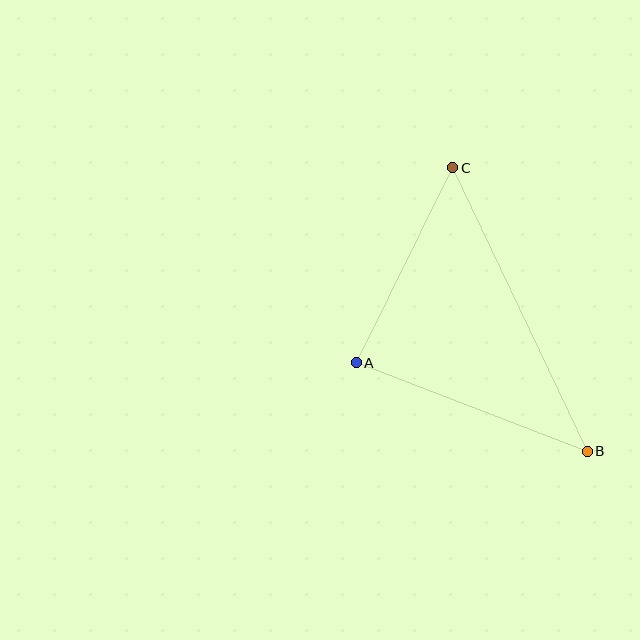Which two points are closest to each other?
Points A and C are closest to each other.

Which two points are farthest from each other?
Points B and C are farthest from each other.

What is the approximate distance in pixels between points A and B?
The distance between A and B is approximately 247 pixels.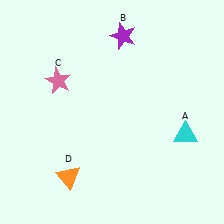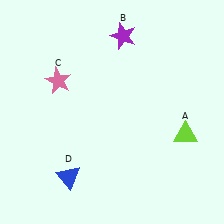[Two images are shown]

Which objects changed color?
A changed from cyan to lime. D changed from orange to blue.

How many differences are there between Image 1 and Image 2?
There are 2 differences between the two images.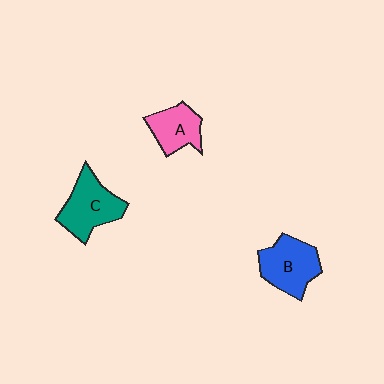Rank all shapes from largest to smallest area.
From largest to smallest: C (teal), B (blue), A (pink).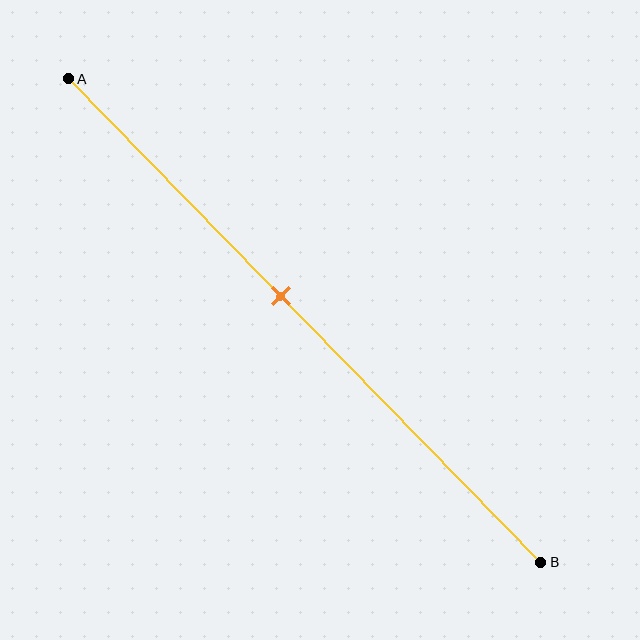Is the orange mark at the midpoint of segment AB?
No, the mark is at about 45% from A, not at the 50% midpoint.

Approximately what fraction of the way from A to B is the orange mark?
The orange mark is approximately 45% of the way from A to B.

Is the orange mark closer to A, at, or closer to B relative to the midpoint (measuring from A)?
The orange mark is closer to point A than the midpoint of segment AB.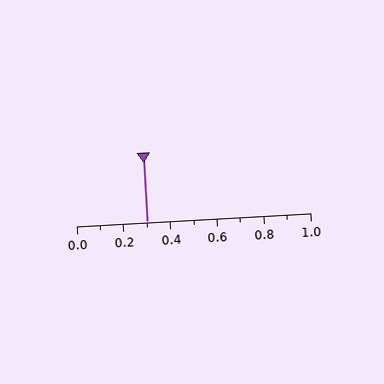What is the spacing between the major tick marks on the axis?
The major ticks are spaced 0.2 apart.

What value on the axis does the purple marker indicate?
The marker indicates approximately 0.3.